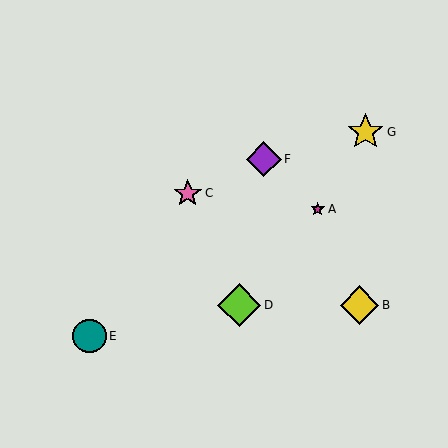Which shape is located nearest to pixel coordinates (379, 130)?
The yellow star (labeled G) at (365, 132) is nearest to that location.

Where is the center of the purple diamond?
The center of the purple diamond is at (264, 159).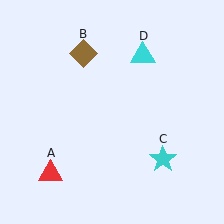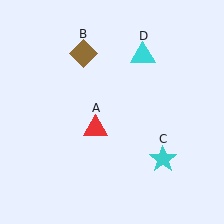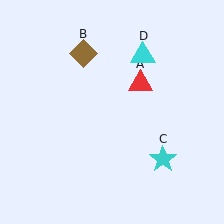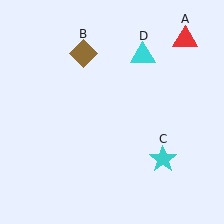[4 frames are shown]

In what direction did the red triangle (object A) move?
The red triangle (object A) moved up and to the right.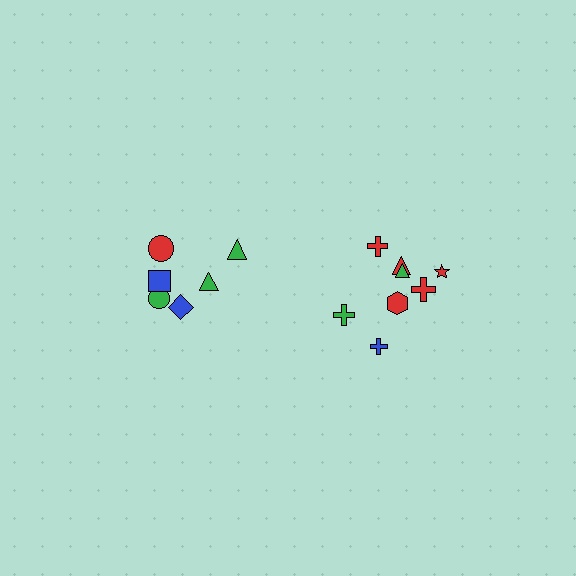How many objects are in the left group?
There are 6 objects.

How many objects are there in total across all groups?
There are 14 objects.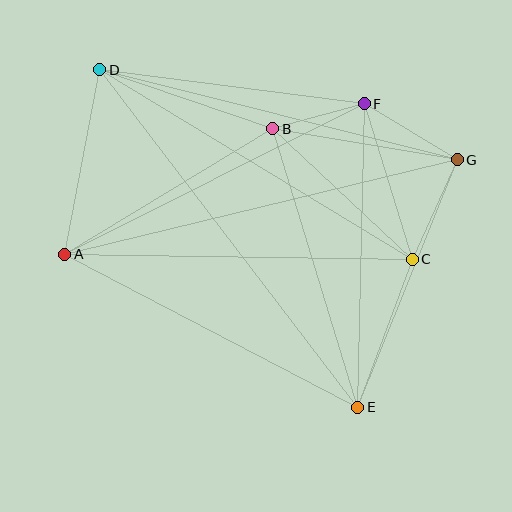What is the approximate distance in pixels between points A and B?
The distance between A and B is approximately 243 pixels.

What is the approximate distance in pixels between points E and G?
The distance between E and G is approximately 267 pixels.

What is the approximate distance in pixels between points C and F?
The distance between C and F is approximately 163 pixels.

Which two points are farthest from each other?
Points D and E are farthest from each other.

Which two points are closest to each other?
Points B and F are closest to each other.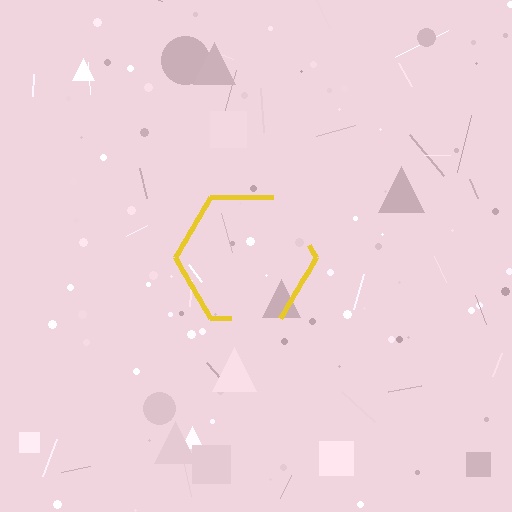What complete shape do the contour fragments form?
The contour fragments form a hexagon.